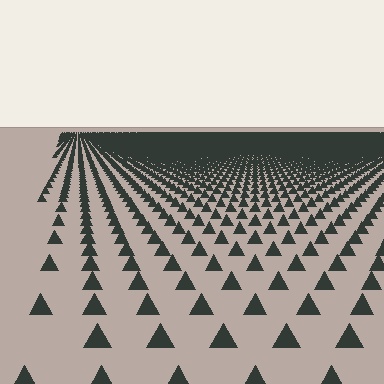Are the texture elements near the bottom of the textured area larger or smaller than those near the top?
Larger. Near the bottom, elements are closer to the viewer and appear at a bigger on-screen size.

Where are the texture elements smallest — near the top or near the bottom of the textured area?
Near the top.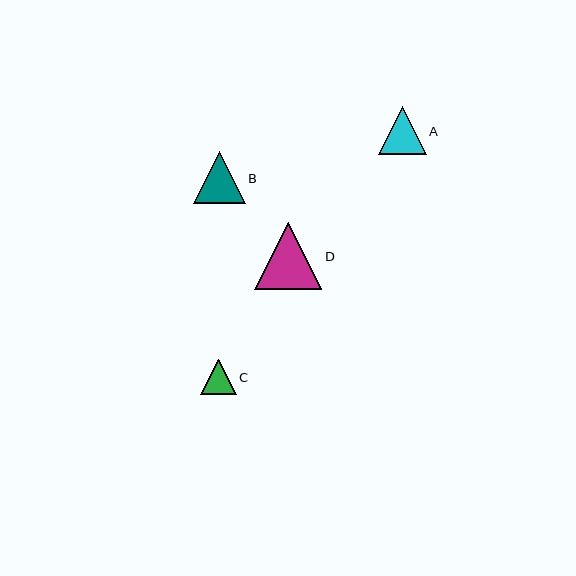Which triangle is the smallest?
Triangle C is the smallest with a size of approximately 36 pixels.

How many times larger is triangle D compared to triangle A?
Triangle D is approximately 1.4 times the size of triangle A.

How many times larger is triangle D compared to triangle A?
Triangle D is approximately 1.4 times the size of triangle A.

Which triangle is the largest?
Triangle D is the largest with a size of approximately 67 pixels.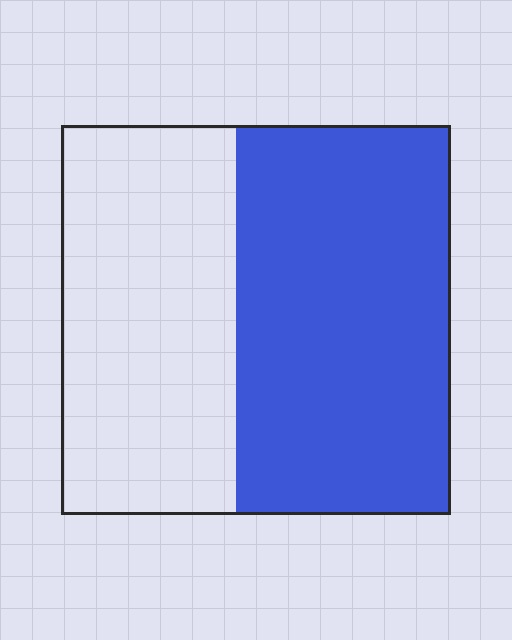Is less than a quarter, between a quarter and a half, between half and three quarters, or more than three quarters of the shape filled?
Between half and three quarters.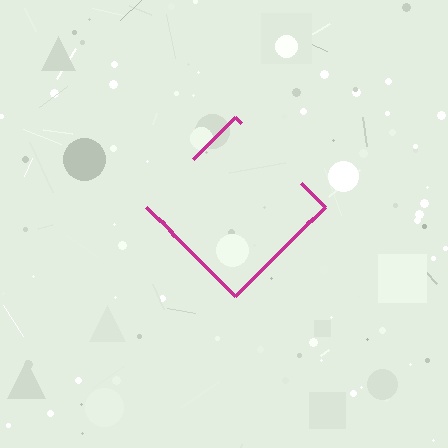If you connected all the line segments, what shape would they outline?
They would outline a diamond.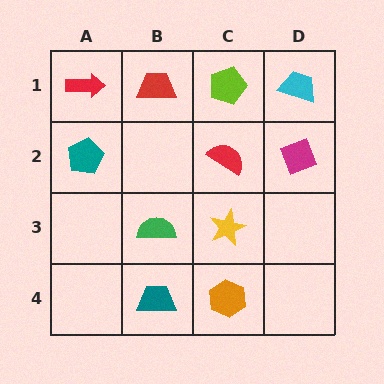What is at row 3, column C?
A yellow star.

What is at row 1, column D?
A cyan trapezoid.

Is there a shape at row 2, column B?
No, that cell is empty.